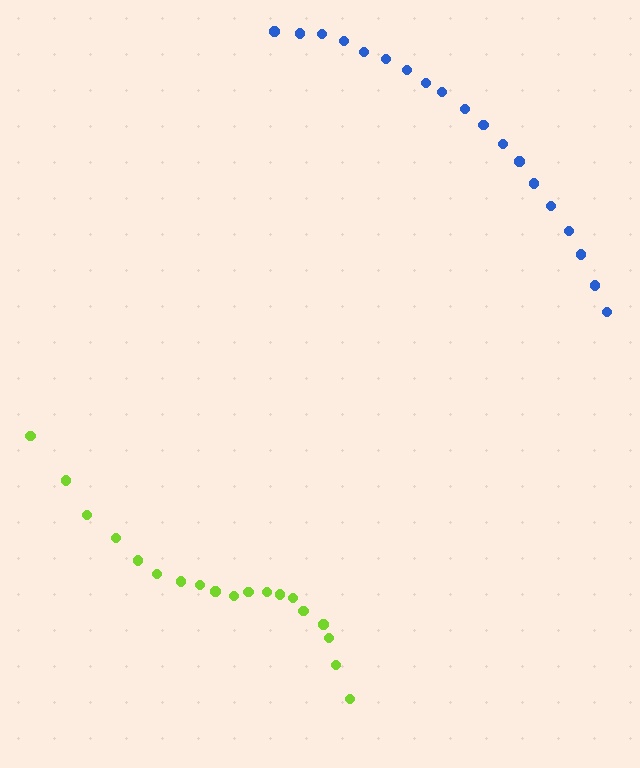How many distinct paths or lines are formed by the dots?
There are 2 distinct paths.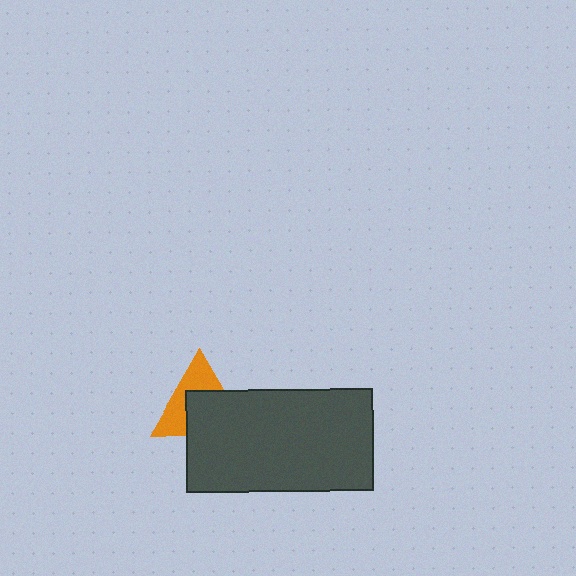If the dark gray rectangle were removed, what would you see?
You would see the complete orange triangle.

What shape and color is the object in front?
The object in front is a dark gray rectangle.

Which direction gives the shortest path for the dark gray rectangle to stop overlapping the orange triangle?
Moving down gives the shortest separation.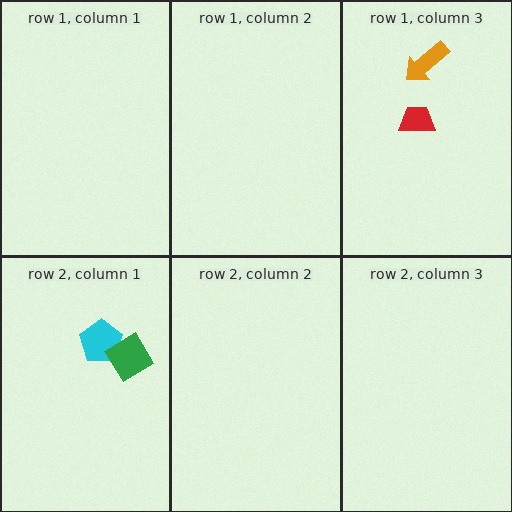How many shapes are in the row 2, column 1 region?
2.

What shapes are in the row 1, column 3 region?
The red trapezoid, the orange arrow.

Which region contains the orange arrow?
The row 1, column 3 region.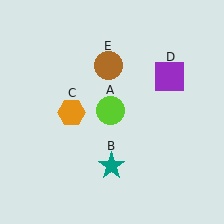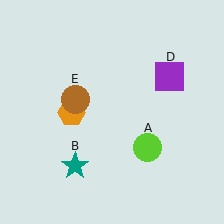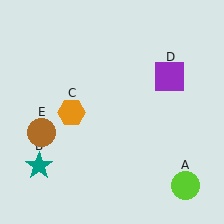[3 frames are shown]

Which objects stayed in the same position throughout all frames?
Orange hexagon (object C) and purple square (object D) remained stationary.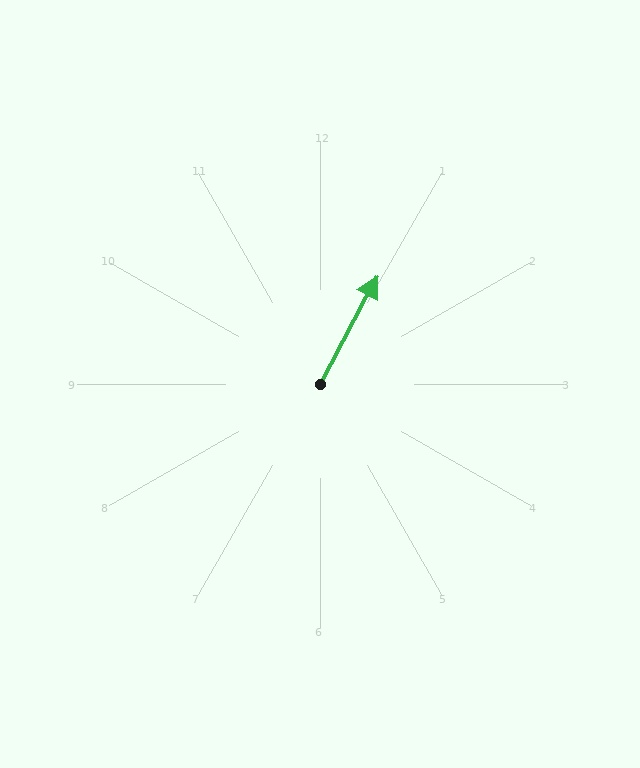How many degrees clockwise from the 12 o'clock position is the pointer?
Approximately 28 degrees.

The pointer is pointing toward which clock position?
Roughly 1 o'clock.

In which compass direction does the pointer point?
Northeast.